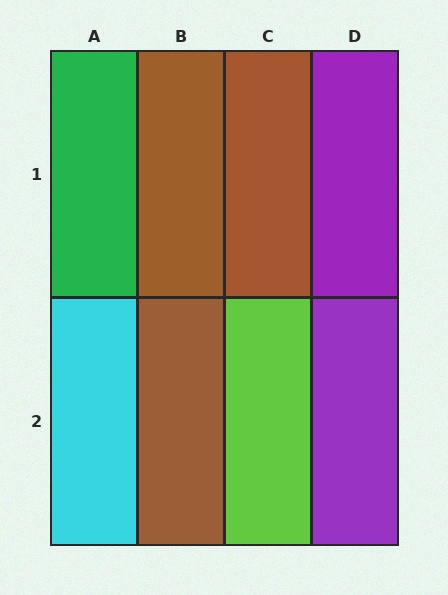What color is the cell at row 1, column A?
Green.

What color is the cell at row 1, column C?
Brown.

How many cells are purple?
2 cells are purple.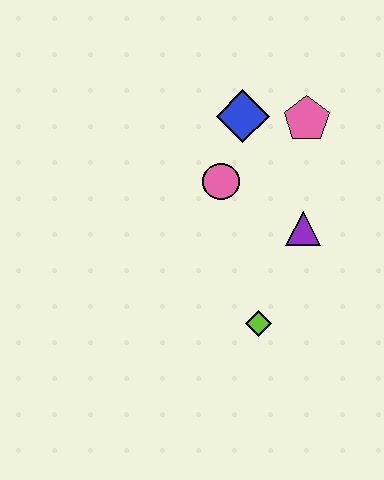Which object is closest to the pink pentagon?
The blue diamond is closest to the pink pentagon.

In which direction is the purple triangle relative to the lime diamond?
The purple triangle is above the lime diamond.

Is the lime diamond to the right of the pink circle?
Yes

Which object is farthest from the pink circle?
The lime diamond is farthest from the pink circle.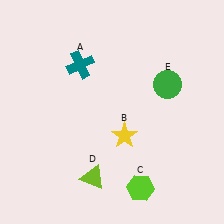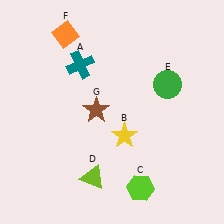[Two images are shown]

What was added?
An orange diamond (F), a brown star (G) were added in Image 2.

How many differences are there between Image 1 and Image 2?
There are 2 differences between the two images.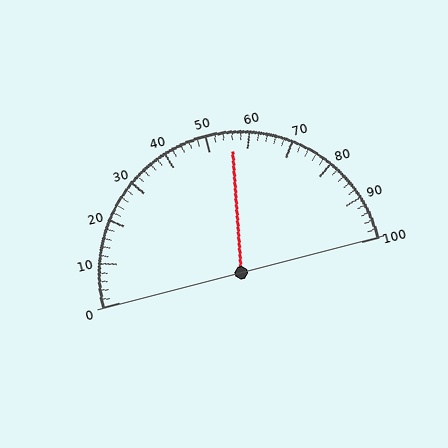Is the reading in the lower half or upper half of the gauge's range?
The reading is in the upper half of the range (0 to 100).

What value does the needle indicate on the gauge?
The needle indicates approximately 56.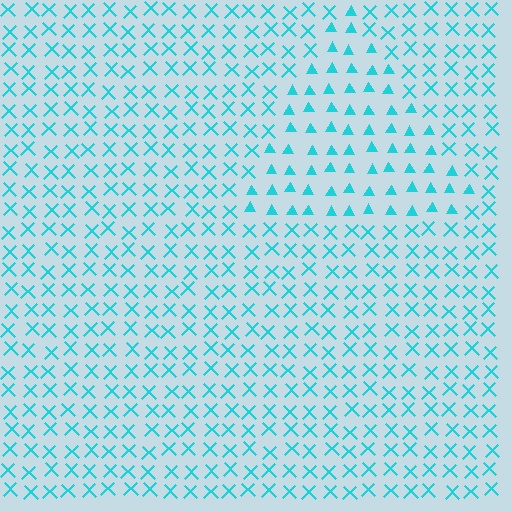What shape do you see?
I see a triangle.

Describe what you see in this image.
The image is filled with small cyan elements arranged in a uniform grid. A triangle-shaped region contains triangles, while the surrounding area contains X marks. The boundary is defined purely by the change in element shape.